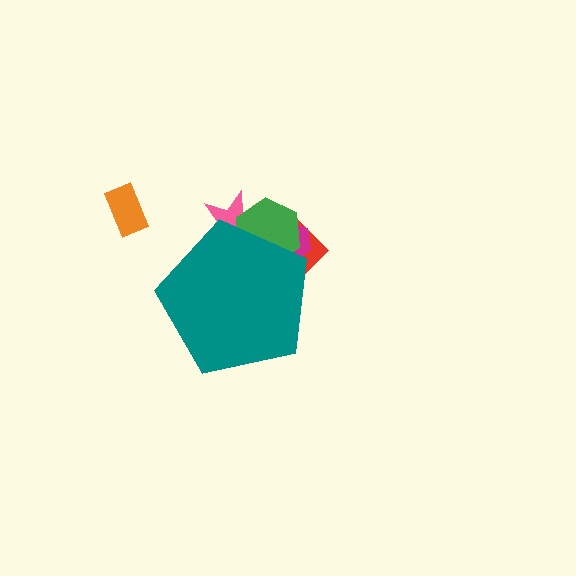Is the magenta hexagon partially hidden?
Yes, the magenta hexagon is partially hidden behind the teal pentagon.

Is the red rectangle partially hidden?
Yes, the red rectangle is partially hidden behind the teal pentagon.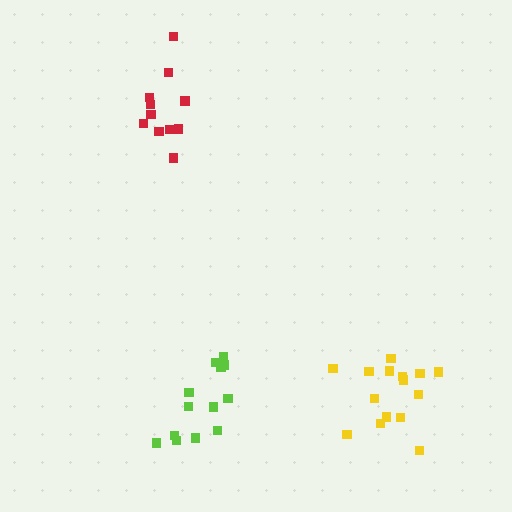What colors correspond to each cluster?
The clusters are colored: lime, red, yellow.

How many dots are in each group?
Group 1: 13 dots, Group 2: 11 dots, Group 3: 15 dots (39 total).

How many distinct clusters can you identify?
There are 3 distinct clusters.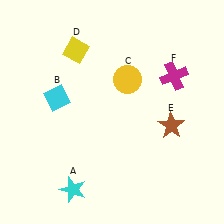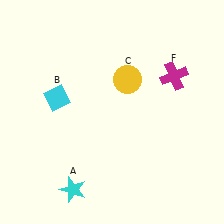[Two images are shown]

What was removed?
The yellow diamond (D), the brown star (E) were removed in Image 2.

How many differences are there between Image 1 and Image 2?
There are 2 differences between the two images.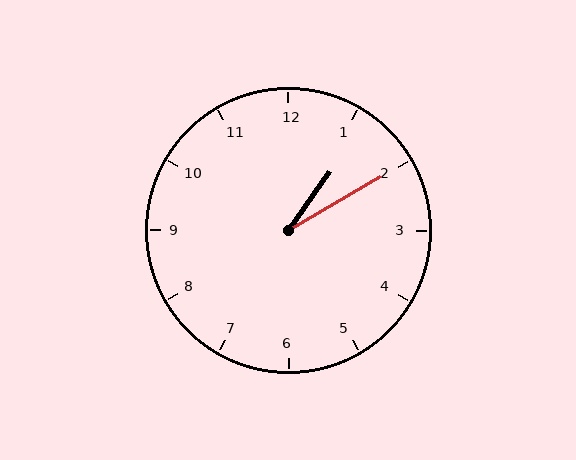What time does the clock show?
1:10.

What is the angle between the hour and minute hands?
Approximately 25 degrees.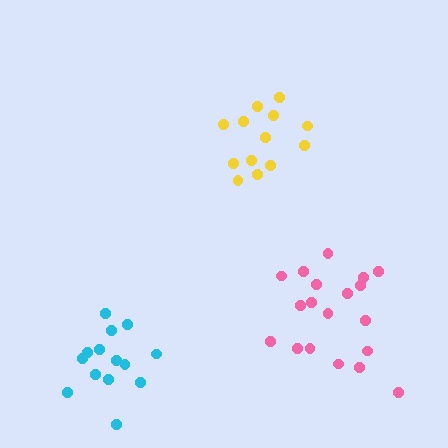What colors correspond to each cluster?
The clusters are colored: yellow, pink, cyan.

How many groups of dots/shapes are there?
There are 3 groups.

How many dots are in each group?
Group 1: 13 dots, Group 2: 19 dots, Group 3: 14 dots (46 total).